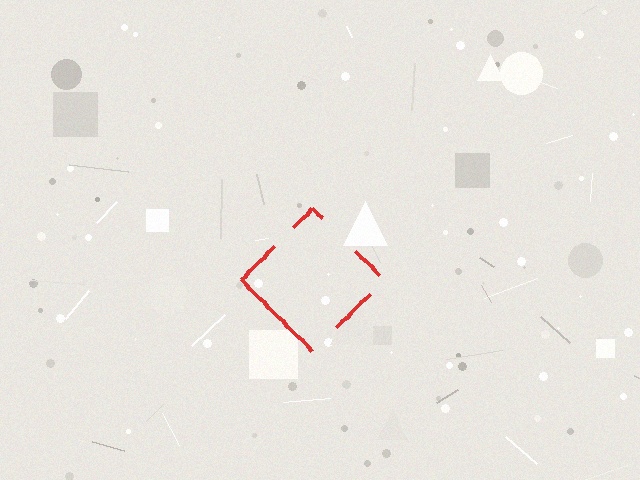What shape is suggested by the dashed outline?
The dashed outline suggests a diamond.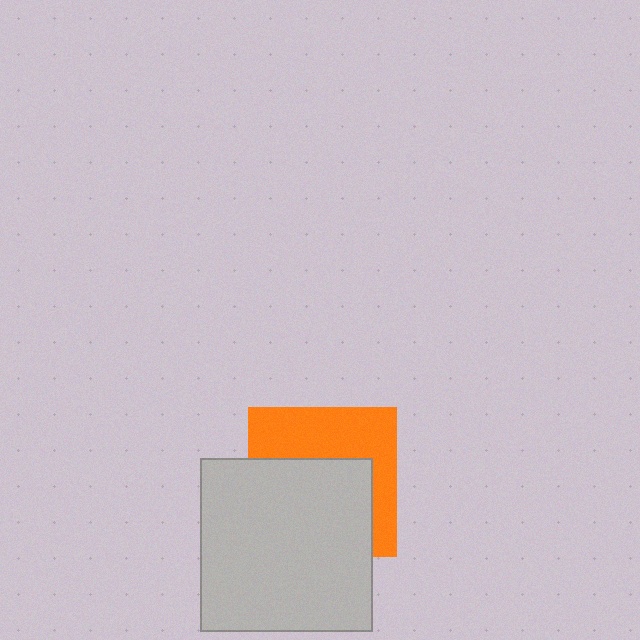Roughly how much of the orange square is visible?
A small part of it is visible (roughly 44%).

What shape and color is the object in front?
The object in front is a light gray square.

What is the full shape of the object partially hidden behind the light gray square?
The partially hidden object is an orange square.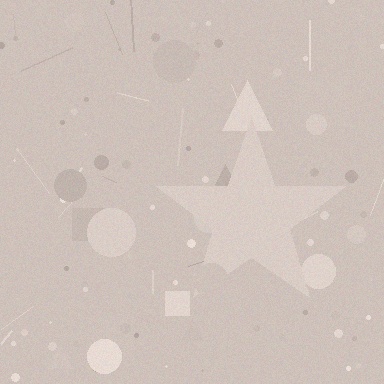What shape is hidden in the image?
A star is hidden in the image.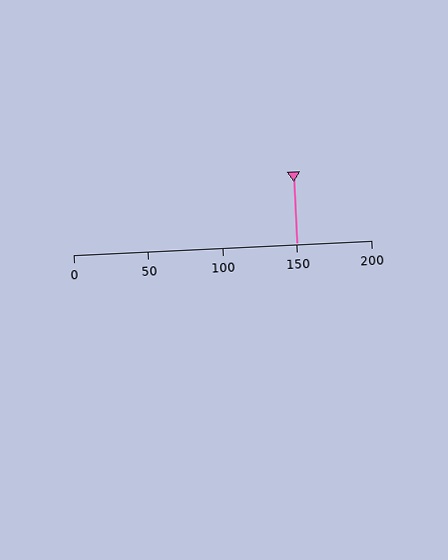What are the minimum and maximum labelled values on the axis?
The axis runs from 0 to 200.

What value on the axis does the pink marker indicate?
The marker indicates approximately 150.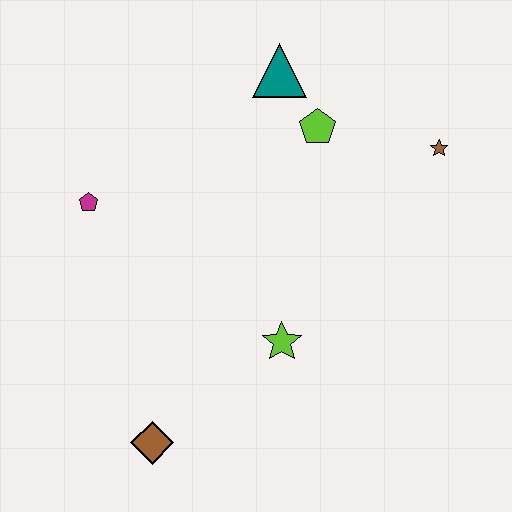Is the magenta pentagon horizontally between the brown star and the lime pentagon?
No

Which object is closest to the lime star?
The brown diamond is closest to the lime star.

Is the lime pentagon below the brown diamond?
No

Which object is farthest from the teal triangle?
The brown diamond is farthest from the teal triangle.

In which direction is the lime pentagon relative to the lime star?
The lime pentagon is above the lime star.